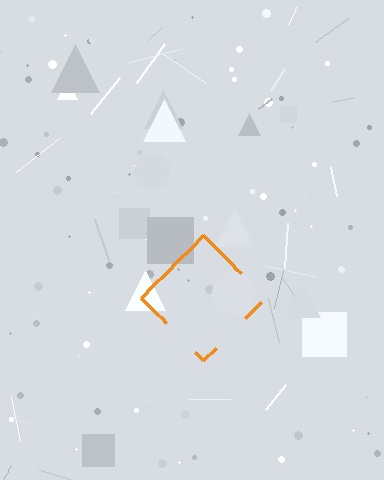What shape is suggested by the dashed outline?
The dashed outline suggests a diamond.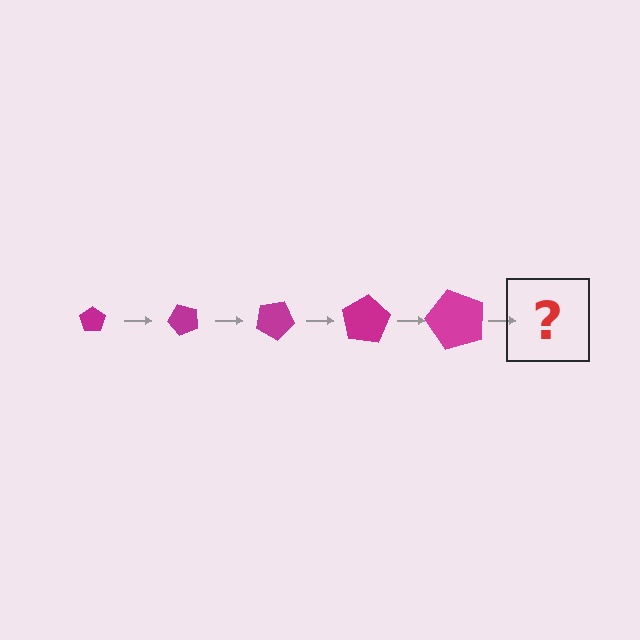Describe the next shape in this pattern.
It should be a pentagon, larger than the previous one and rotated 250 degrees from the start.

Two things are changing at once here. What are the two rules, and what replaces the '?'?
The two rules are that the pentagon grows larger each step and it rotates 50 degrees each step. The '?' should be a pentagon, larger than the previous one and rotated 250 degrees from the start.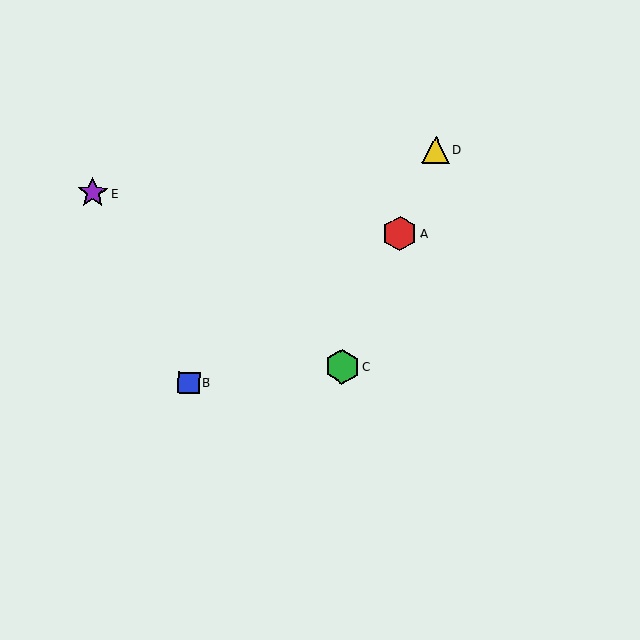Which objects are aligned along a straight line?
Objects A, C, D are aligned along a straight line.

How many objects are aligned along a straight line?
3 objects (A, C, D) are aligned along a straight line.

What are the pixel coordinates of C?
Object C is at (342, 367).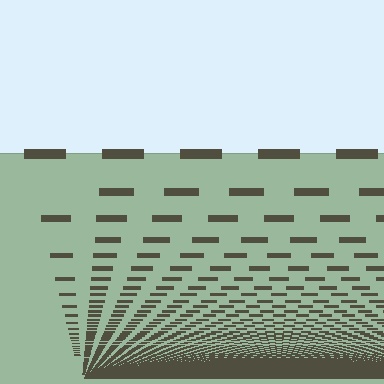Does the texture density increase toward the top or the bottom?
Density increases toward the bottom.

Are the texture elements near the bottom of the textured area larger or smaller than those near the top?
Smaller. The gradient is inverted — elements near the bottom are smaller and denser.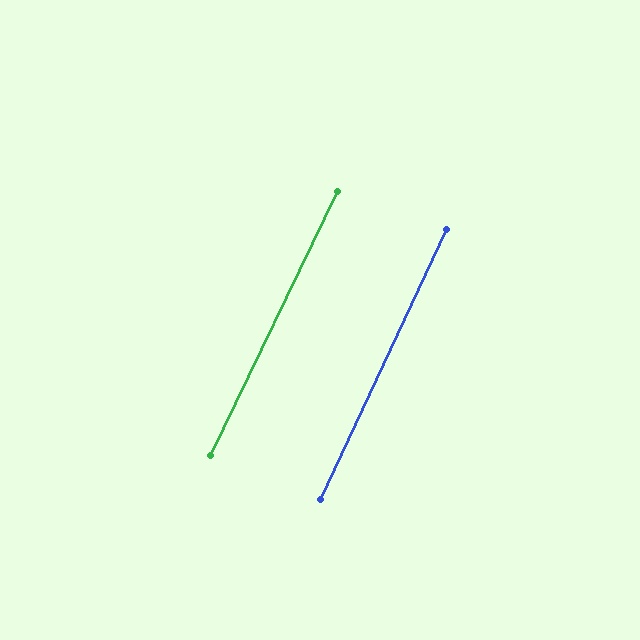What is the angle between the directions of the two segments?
Approximately 1 degree.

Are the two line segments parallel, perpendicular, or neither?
Parallel — their directions differ by only 0.8°.